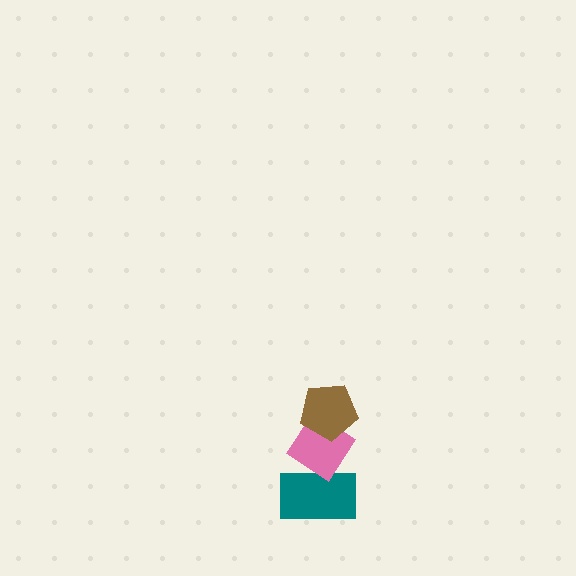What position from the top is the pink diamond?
The pink diamond is 2nd from the top.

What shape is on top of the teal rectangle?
The pink diamond is on top of the teal rectangle.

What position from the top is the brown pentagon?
The brown pentagon is 1st from the top.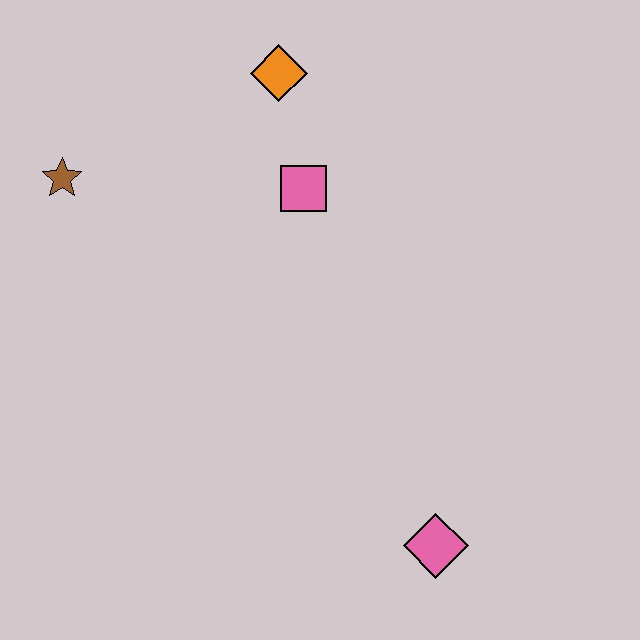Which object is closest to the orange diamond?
The pink square is closest to the orange diamond.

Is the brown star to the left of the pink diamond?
Yes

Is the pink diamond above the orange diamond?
No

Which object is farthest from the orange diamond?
The pink diamond is farthest from the orange diamond.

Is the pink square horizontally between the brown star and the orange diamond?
No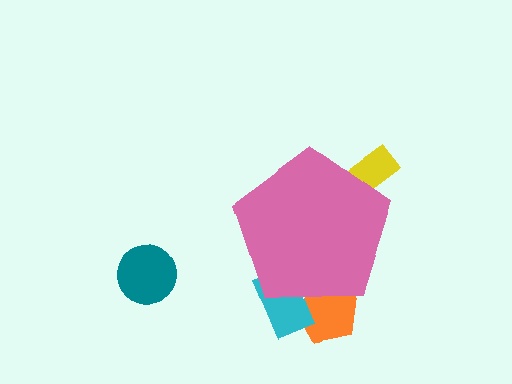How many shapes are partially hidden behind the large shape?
3 shapes are partially hidden.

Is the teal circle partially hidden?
No, the teal circle is fully visible.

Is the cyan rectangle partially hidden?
Yes, the cyan rectangle is partially hidden behind the pink pentagon.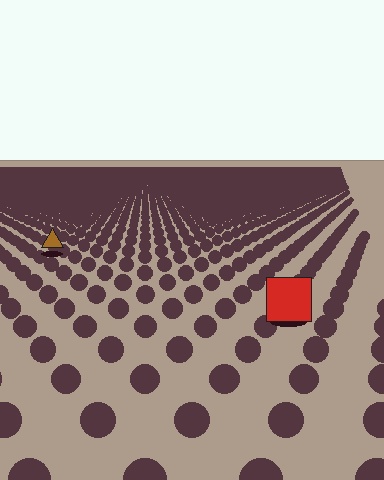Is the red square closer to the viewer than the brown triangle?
Yes. The red square is closer — you can tell from the texture gradient: the ground texture is coarser near it.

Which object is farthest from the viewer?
The brown triangle is farthest from the viewer. It appears smaller and the ground texture around it is denser.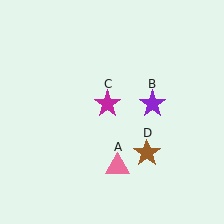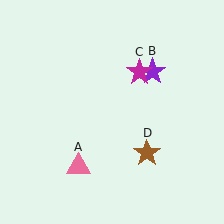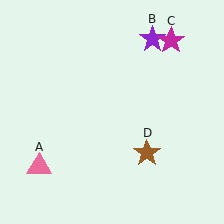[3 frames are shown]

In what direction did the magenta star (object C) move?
The magenta star (object C) moved up and to the right.